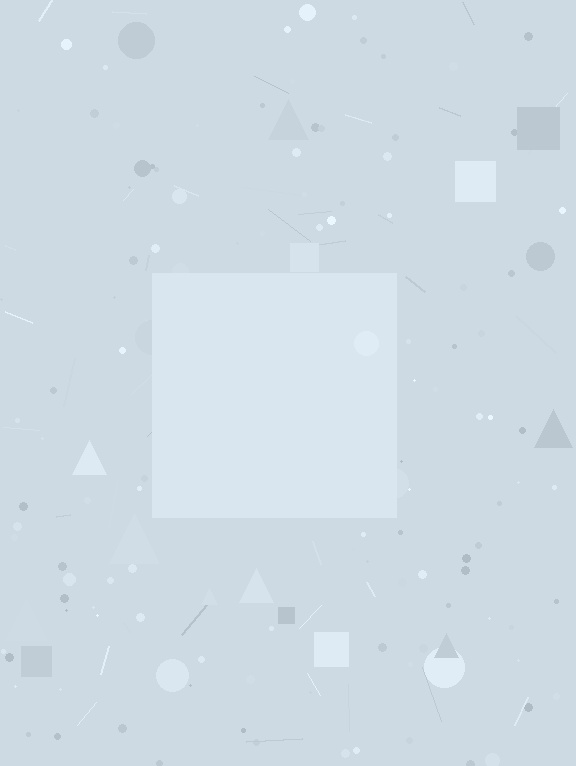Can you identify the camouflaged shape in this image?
The camouflaged shape is a square.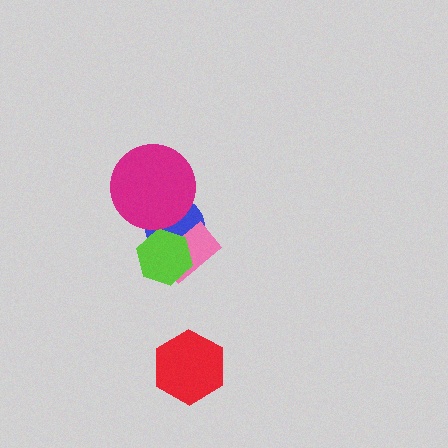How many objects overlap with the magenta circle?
1 object overlaps with the magenta circle.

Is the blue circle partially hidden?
Yes, it is partially covered by another shape.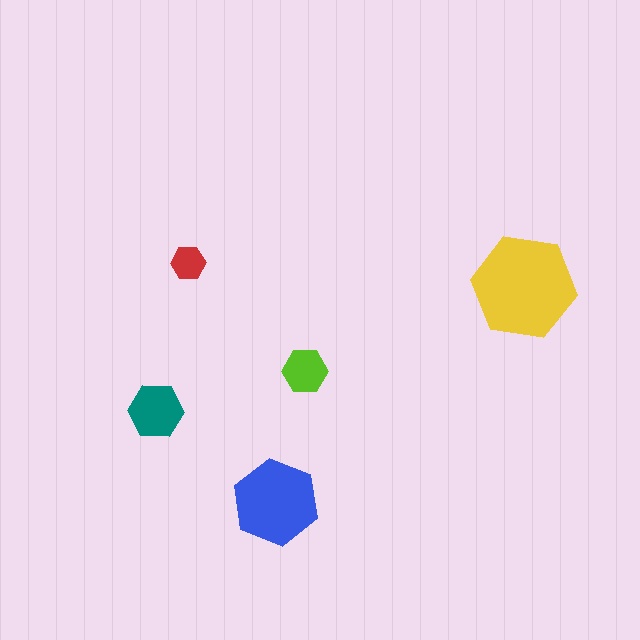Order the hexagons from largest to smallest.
the yellow one, the blue one, the teal one, the lime one, the red one.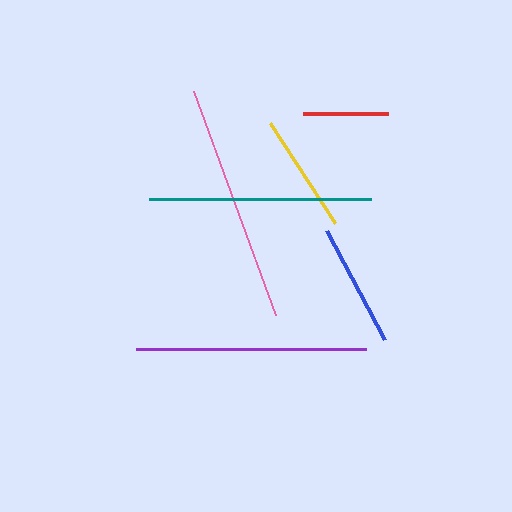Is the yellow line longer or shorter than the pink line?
The pink line is longer than the yellow line.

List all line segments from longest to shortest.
From longest to shortest: pink, purple, teal, blue, yellow, red.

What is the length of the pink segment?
The pink segment is approximately 238 pixels long.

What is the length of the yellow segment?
The yellow segment is approximately 120 pixels long.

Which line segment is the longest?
The pink line is the longest at approximately 238 pixels.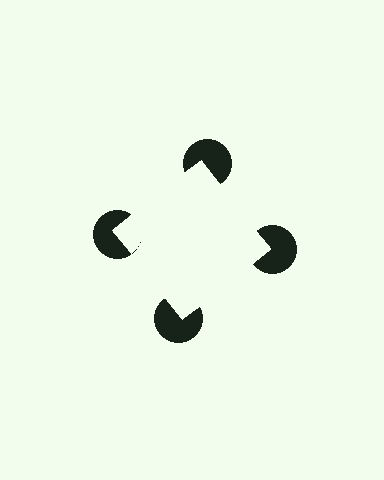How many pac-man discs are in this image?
There are 4 — one at each vertex of the illusory square.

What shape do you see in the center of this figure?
An illusory square — its edges are inferred from the aligned wedge cuts in the pac-man discs, not physically drawn.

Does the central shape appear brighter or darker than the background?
It typically appears slightly brighter than the background, even though no actual brightness change is drawn.